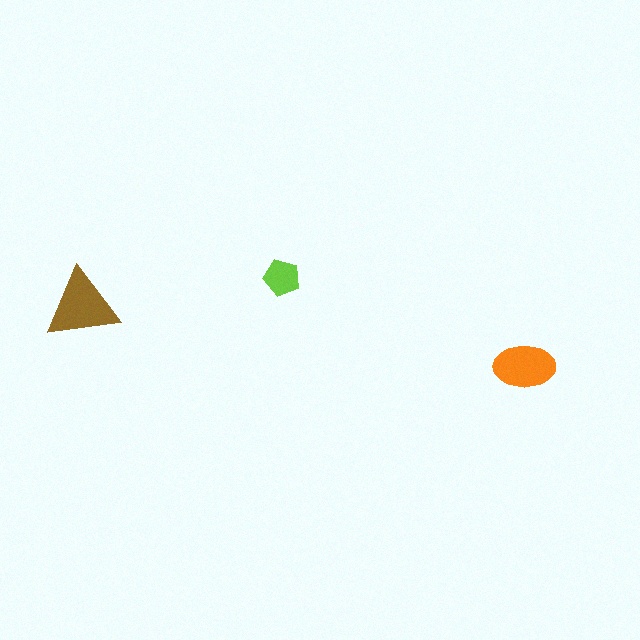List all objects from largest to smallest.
The brown triangle, the orange ellipse, the lime pentagon.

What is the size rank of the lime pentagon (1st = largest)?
3rd.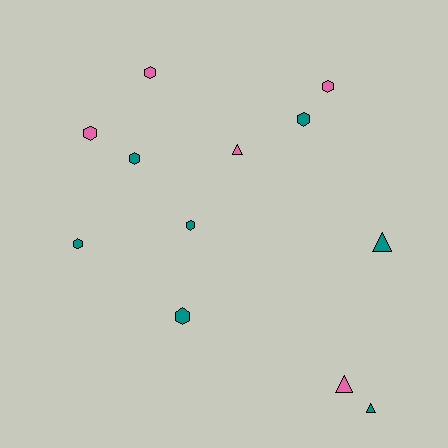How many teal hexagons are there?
There are 5 teal hexagons.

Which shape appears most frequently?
Hexagon, with 8 objects.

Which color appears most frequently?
Teal, with 7 objects.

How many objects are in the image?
There are 12 objects.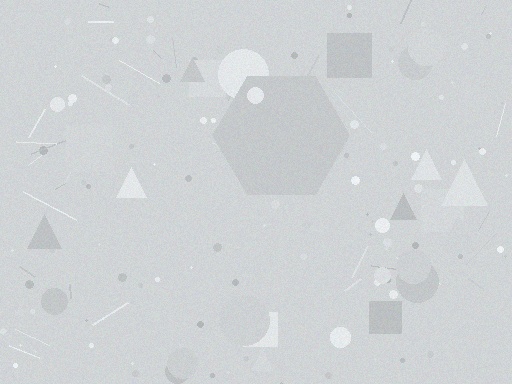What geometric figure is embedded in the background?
A hexagon is embedded in the background.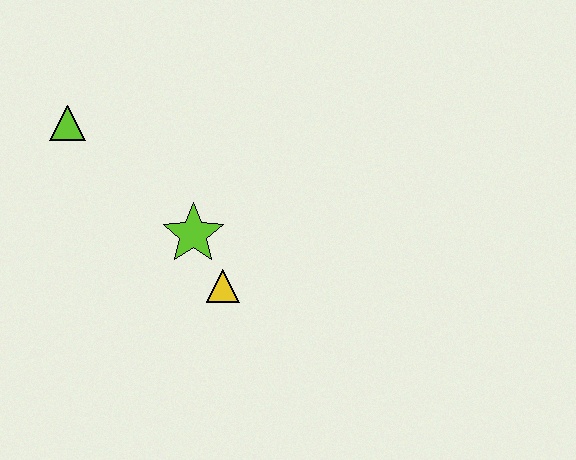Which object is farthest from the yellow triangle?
The lime triangle is farthest from the yellow triangle.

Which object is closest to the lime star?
The yellow triangle is closest to the lime star.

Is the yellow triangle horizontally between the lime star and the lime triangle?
No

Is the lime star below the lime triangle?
Yes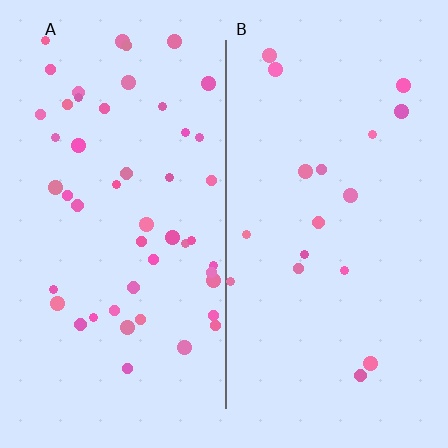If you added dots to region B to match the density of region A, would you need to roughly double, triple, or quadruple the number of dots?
Approximately triple.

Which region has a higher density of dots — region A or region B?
A (the left).